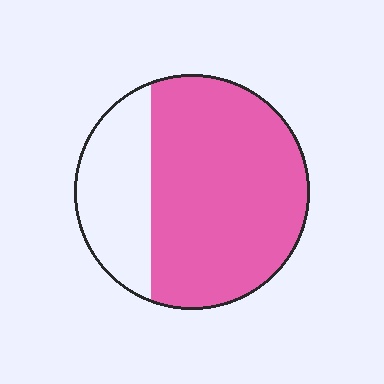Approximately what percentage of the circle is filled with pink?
Approximately 70%.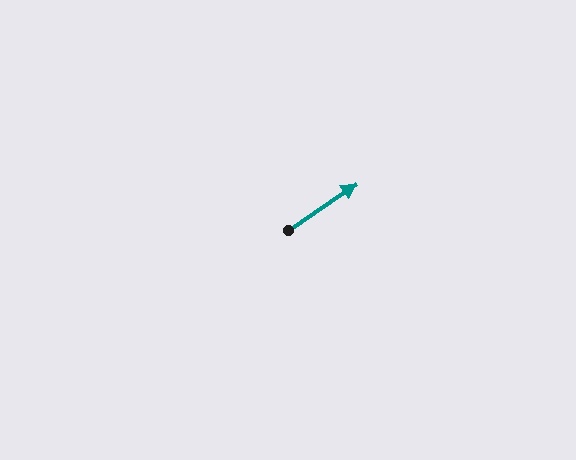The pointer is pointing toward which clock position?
Roughly 2 o'clock.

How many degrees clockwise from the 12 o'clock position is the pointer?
Approximately 56 degrees.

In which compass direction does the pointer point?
Northeast.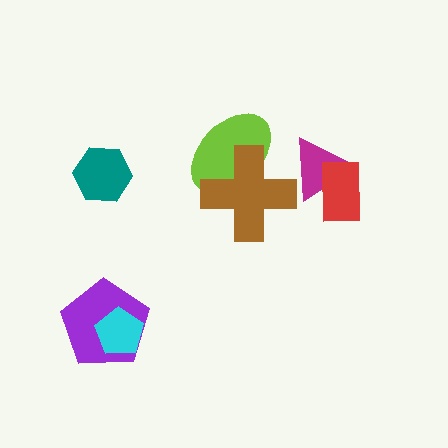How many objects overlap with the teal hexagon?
0 objects overlap with the teal hexagon.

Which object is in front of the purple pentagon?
The cyan pentagon is in front of the purple pentagon.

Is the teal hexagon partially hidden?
No, no other shape covers it.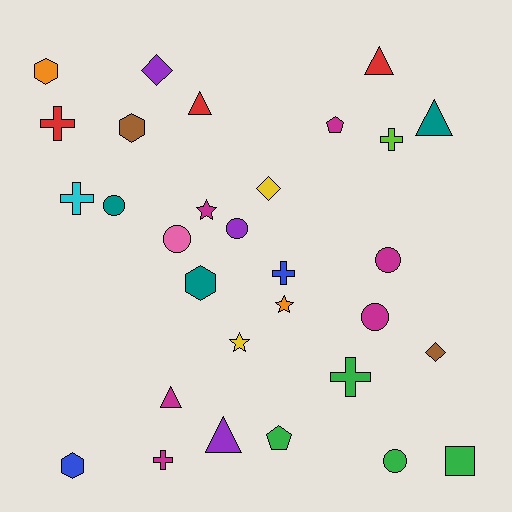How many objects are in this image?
There are 30 objects.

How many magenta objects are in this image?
There are 6 magenta objects.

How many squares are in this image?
There is 1 square.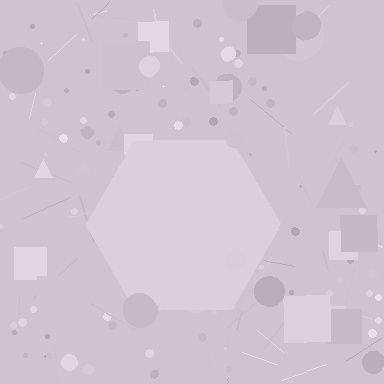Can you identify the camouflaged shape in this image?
The camouflaged shape is a hexagon.